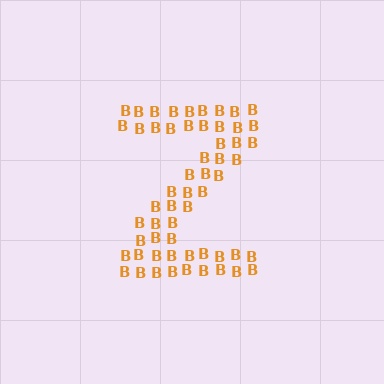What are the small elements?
The small elements are letter B's.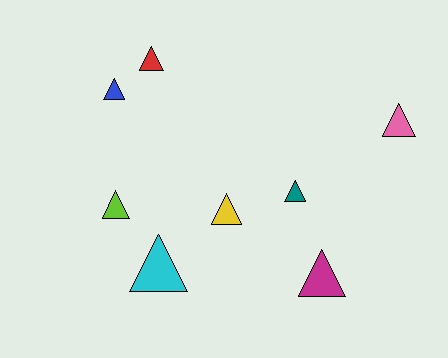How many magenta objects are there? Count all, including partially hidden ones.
There is 1 magenta object.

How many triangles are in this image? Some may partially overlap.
There are 8 triangles.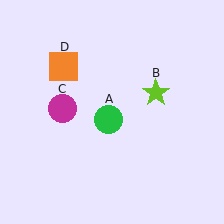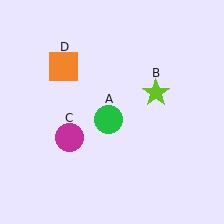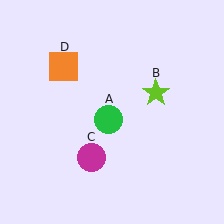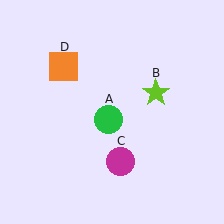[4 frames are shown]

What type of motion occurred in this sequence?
The magenta circle (object C) rotated counterclockwise around the center of the scene.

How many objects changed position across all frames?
1 object changed position: magenta circle (object C).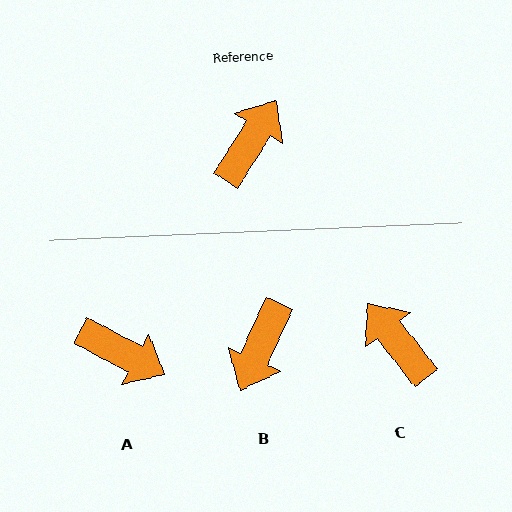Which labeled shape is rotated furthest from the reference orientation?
B, about 172 degrees away.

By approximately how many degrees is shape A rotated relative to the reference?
Approximately 86 degrees clockwise.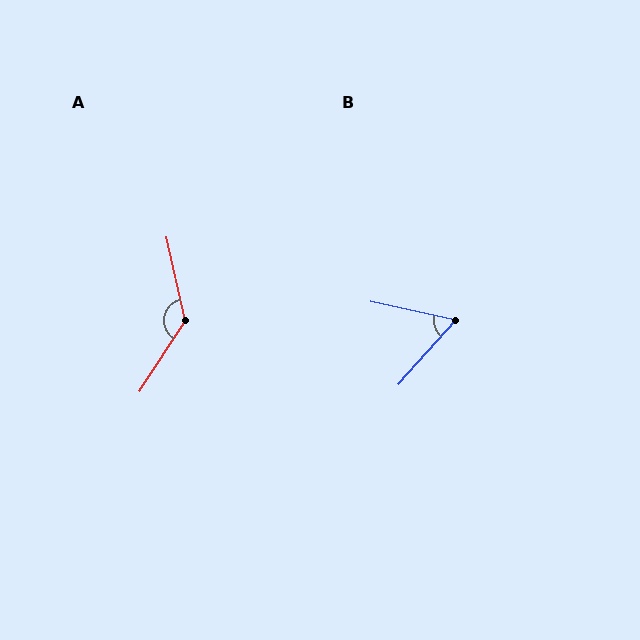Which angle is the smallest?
B, at approximately 60 degrees.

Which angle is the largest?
A, at approximately 134 degrees.